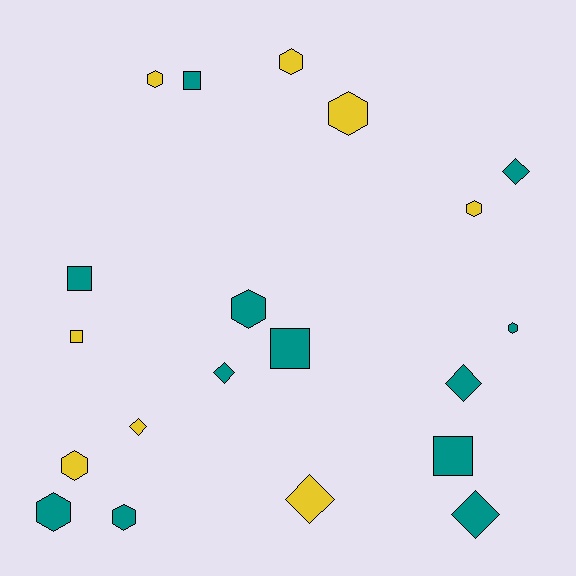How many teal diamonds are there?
There are 4 teal diamonds.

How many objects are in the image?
There are 20 objects.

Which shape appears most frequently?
Hexagon, with 9 objects.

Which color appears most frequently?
Teal, with 12 objects.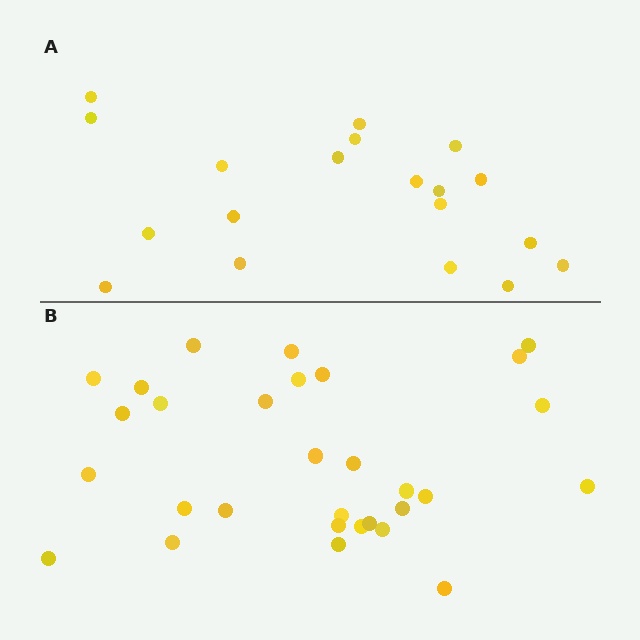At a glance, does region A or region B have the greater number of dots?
Region B (the bottom region) has more dots.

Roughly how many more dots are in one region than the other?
Region B has roughly 12 or so more dots than region A.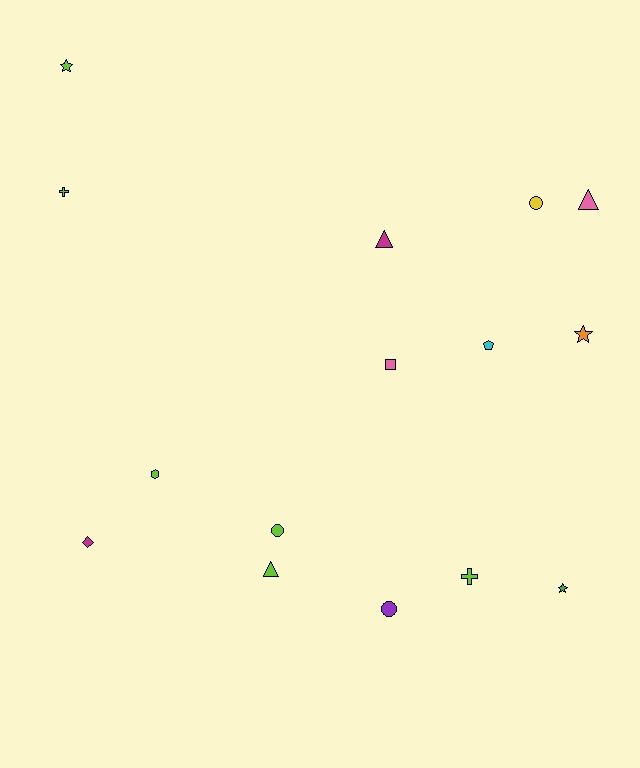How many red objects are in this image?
There are no red objects.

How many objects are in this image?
There are 15 objects.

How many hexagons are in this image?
There is 1 hexagon.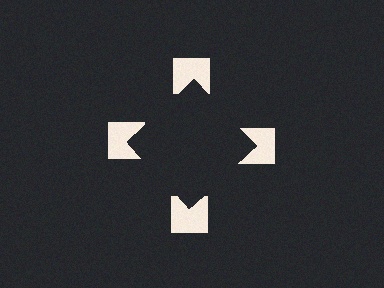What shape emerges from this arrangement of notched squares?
An illusory square — its edges are inferred from the aligned wedge cuts in the notched squares, not physically drawn.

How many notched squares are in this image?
There are 4 — one at each vertex of the illusory square.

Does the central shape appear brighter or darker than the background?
It typically appears slightly darker than the background, even though no actual brightness change is drawn.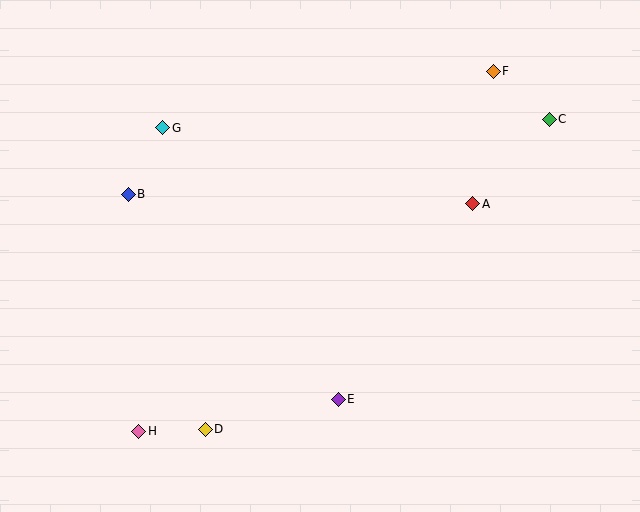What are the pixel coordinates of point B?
Point B is at (128, 194).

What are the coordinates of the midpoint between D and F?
The midpoint between D and F is at (349, 250).